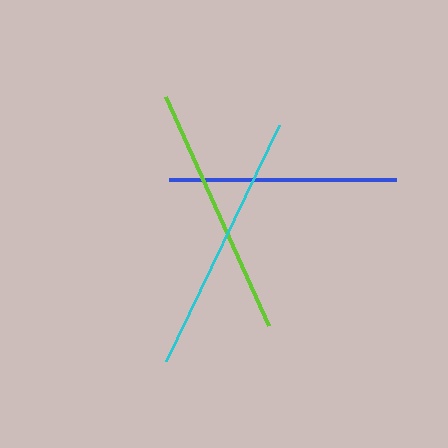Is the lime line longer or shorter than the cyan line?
The cyan line is longer than the lime line.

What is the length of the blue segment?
The blue segment is approximately 227 pixels long.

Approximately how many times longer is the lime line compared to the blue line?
The lime line is approximately 1.1 times the length of the blue line.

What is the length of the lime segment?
The lime segment is approximately 251 pixels long.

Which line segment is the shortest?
The blue line is the shortest at approximately 227 pixels.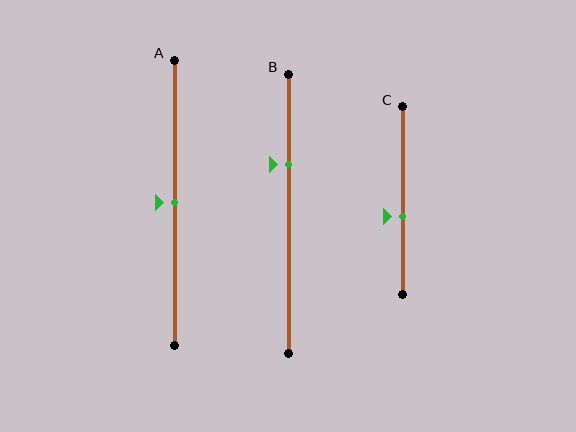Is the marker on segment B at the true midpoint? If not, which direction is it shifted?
No, the marker on segment B is shifted upward by about 18% of the segment length.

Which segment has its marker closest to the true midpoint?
Segment A has its marker closest to the true midpoint.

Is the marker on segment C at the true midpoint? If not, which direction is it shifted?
No, the marker on segment C is shifted downward by about 9% of the segment length.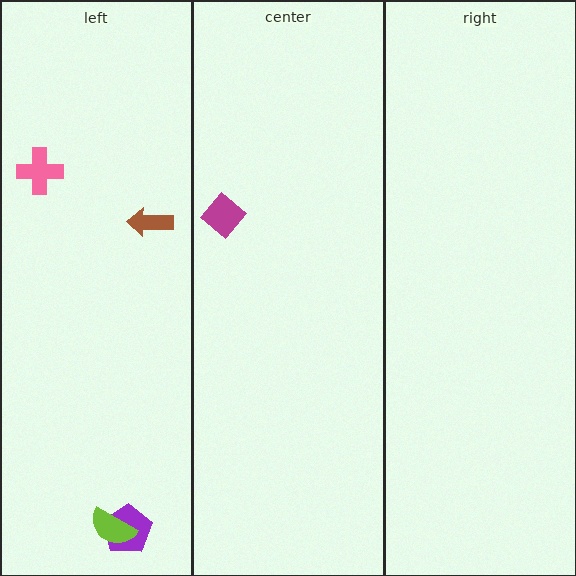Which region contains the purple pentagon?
The left region.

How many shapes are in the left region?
4.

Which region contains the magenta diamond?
The center region.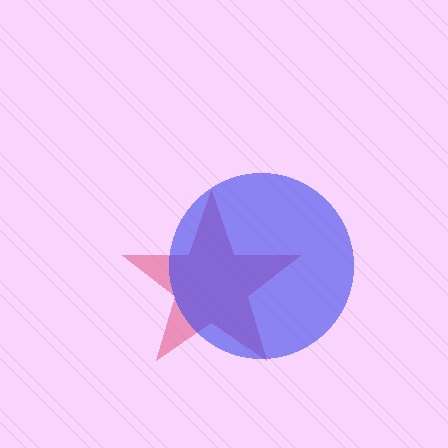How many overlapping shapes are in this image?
There are 2 overlapping shapes in the image.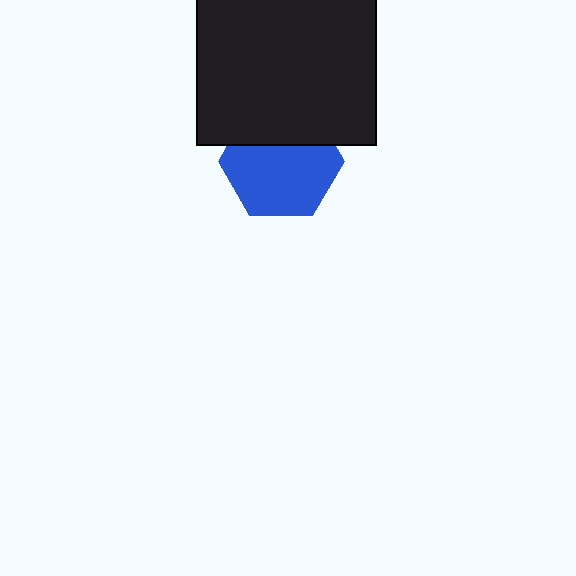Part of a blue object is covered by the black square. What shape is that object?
It is a hexagon.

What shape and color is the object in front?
The object in front is a black square.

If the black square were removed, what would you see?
You would see the complete blue hexagon.